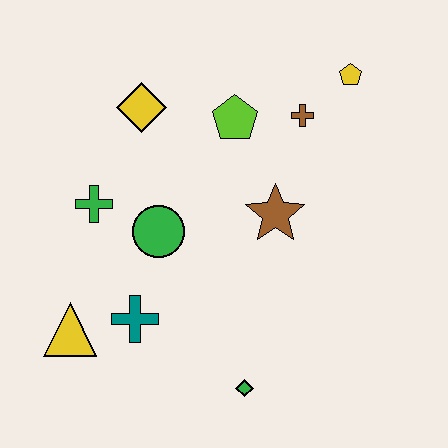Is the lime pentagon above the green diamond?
Yes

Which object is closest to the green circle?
The green cross is closest to the green circle.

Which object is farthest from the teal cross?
The yellow pentagon is farthest from the teal cross.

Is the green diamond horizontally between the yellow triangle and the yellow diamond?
No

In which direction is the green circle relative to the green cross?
The green circle is to the right of the green cross.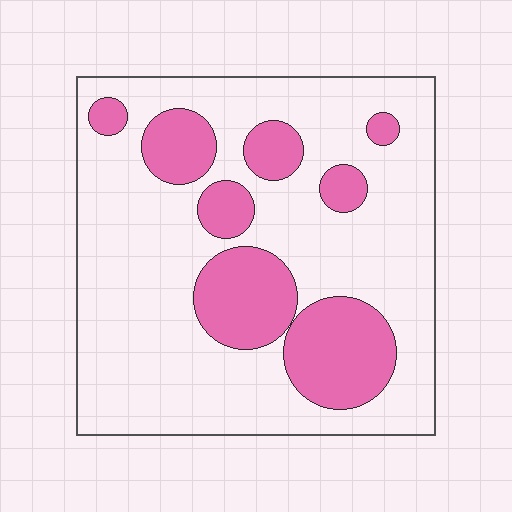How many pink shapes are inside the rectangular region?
8.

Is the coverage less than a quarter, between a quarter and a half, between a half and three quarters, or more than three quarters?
Between a quarter and a half.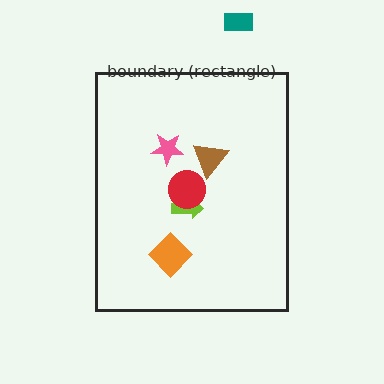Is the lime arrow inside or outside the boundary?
Inside.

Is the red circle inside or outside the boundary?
Inside.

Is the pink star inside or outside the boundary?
Inside.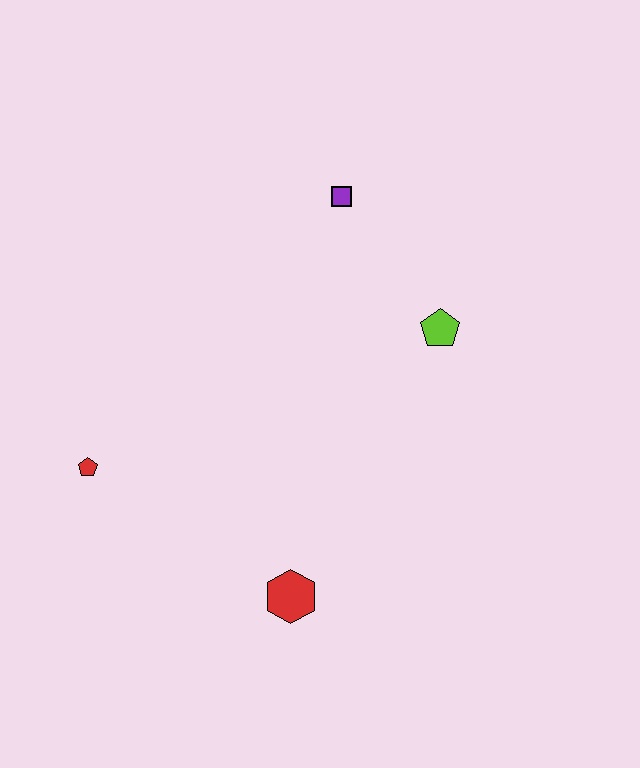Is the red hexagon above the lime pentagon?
No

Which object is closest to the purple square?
The lime pentagon is closest to the purple square.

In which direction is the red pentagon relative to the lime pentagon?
The red pentagon is to the left of the lime pentagon.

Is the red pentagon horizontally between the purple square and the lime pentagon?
No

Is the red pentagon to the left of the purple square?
Yes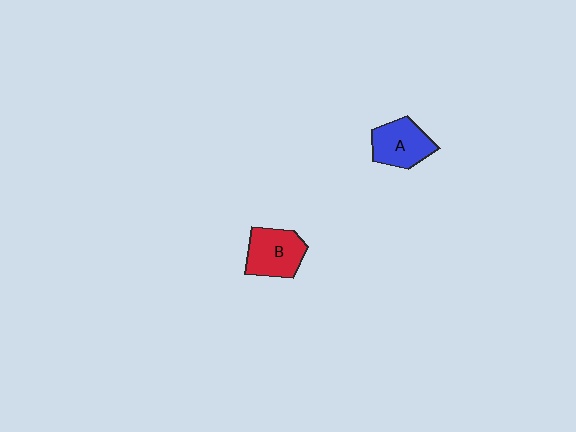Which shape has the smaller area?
Shape A (blue).